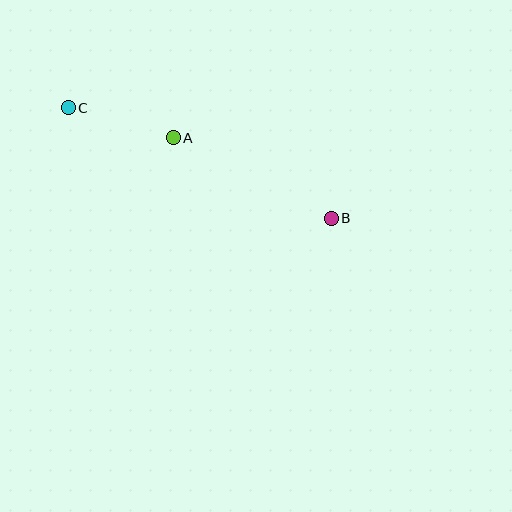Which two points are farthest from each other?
Points B and C are farthest from each other.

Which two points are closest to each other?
Points A and C are closest to each other.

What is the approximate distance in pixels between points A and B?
The distance between A and B is approximately 177 pixels.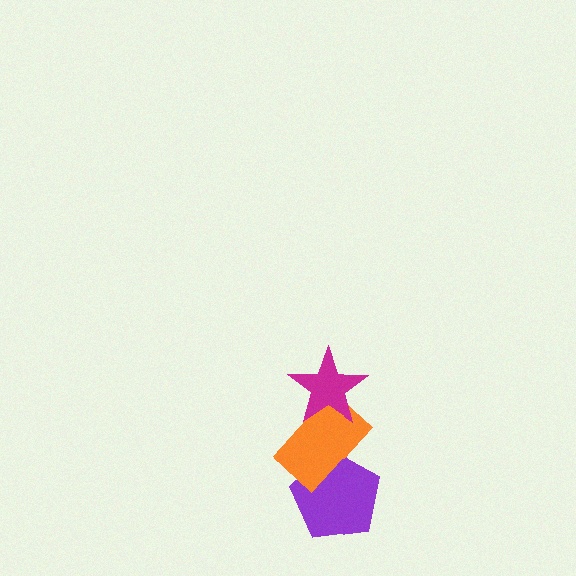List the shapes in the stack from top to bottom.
From top to bottom: the magenta star, the orange rectangle, the purple pentagon.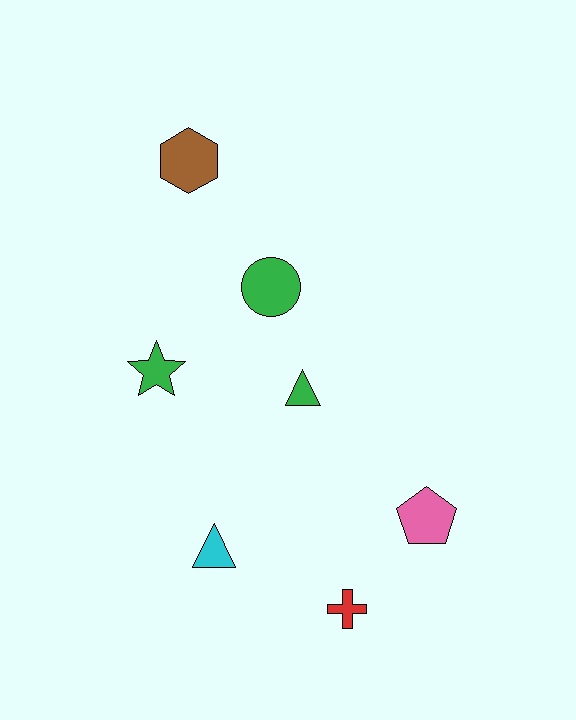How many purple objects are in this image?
There are no purple objects.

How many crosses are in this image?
There is 1 cross.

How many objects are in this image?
There are 7 objects.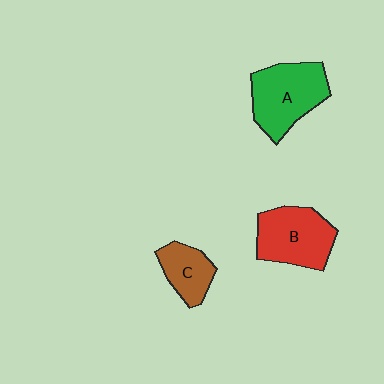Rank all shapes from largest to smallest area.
From largest to smallest: A (green), B (red), C (brown).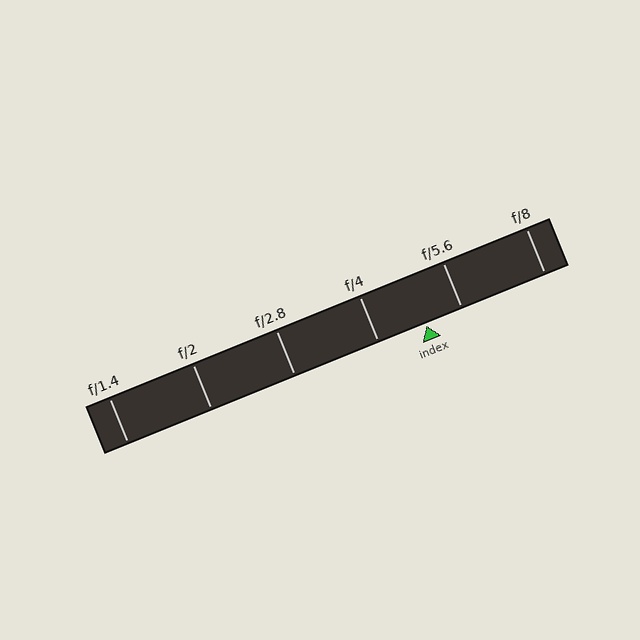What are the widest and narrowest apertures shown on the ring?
The widest aperture shown is f/1.4 and the narrowest is f/8.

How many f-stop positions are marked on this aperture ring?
There are 6 f-stop positions marked.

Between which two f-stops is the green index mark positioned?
The index mark is between f/4 and f/5.6.